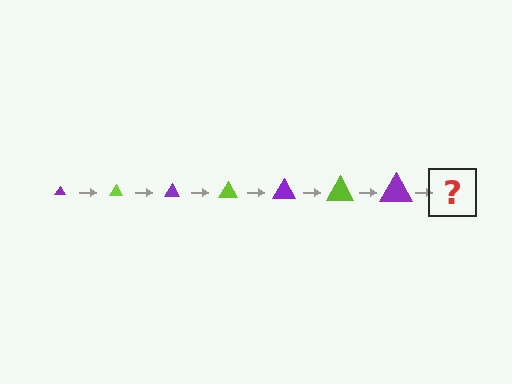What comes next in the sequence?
The next element should be a lime triangle, larger than the previous one.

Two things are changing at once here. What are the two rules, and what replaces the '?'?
The two rules are that the triangle grows larger each step and the color cycles through purple and lime. The '?' should be a lime triangle, larger than the previous one.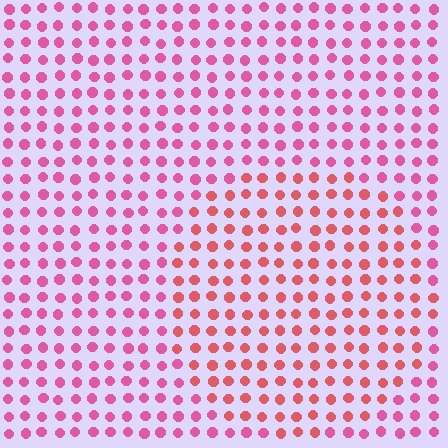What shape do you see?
I see a circle.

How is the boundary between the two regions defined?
The boundary is defined purely by a slight shift in hue (about 28 degrees). Spacing, size, and orientation are identical on both sides.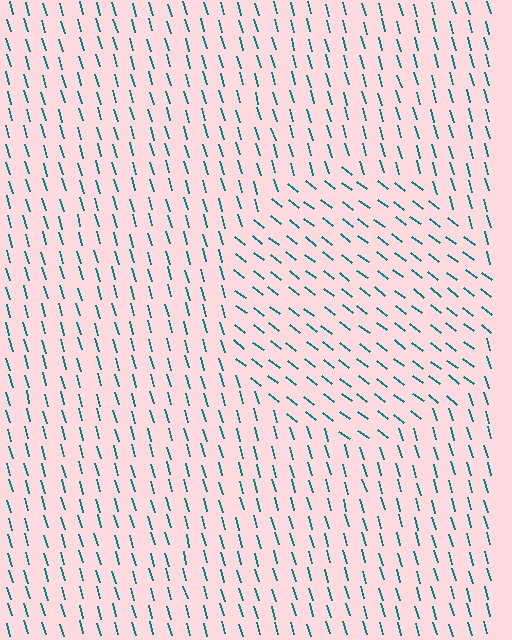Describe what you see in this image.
The image is filled with small teal line segments. A circle region in the image has lines oriented differently from the surrounding lines, creating a visible texture boundary.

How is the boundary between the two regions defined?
The boundary is defined purely by a change in line orientation (approximately 37 degrees difference). All lines are the same color and thickness.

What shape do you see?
I see a circle.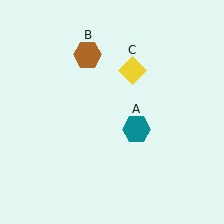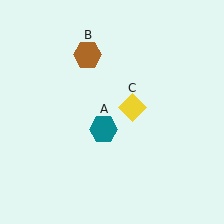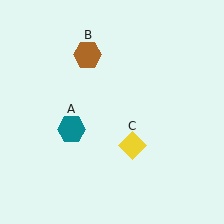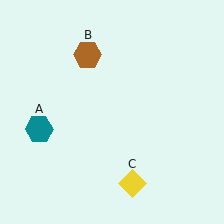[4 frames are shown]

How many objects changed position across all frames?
2 objects changed position: teal hexagon (object A), yellow diamond (object C).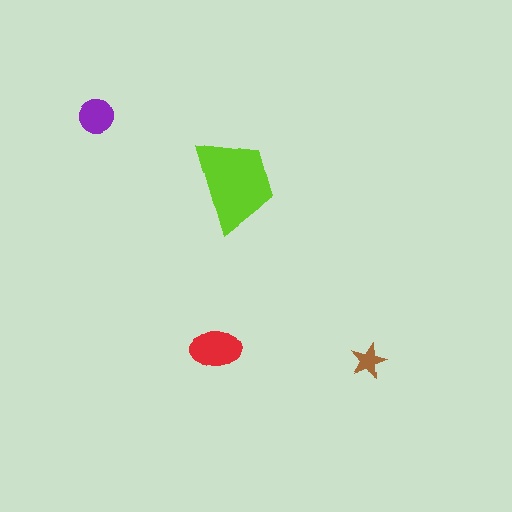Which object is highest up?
The purple circle is topmost.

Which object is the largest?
The lime trapezoid.